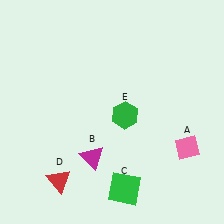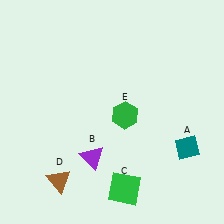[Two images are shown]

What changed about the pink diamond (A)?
In Image 1, A is pink. In Image 2, it changed to teal.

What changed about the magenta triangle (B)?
In Image 1, B is magenta. In Image 2, it changed to purple.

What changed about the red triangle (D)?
In Image 1, D is red. In Image 2, it changed to brown.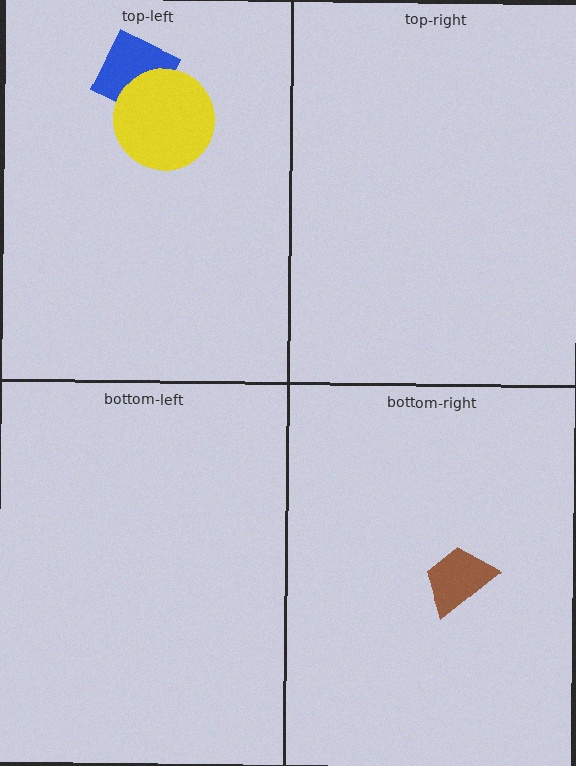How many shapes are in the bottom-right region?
1.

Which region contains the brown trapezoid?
The bottom-right region.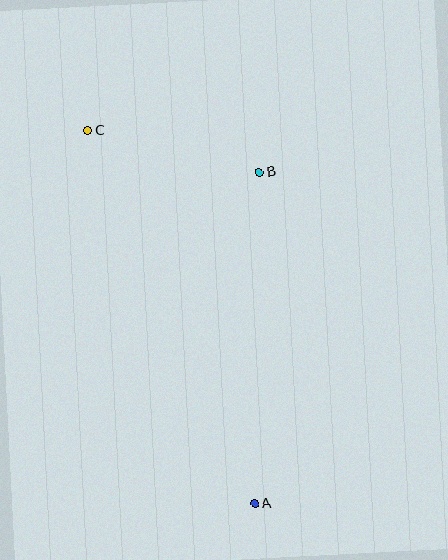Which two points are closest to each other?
Points B and C are closest to each other.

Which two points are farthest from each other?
Points A and C are farthest from each other.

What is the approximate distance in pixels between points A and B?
The distance between A and B is approximately 331 pixels.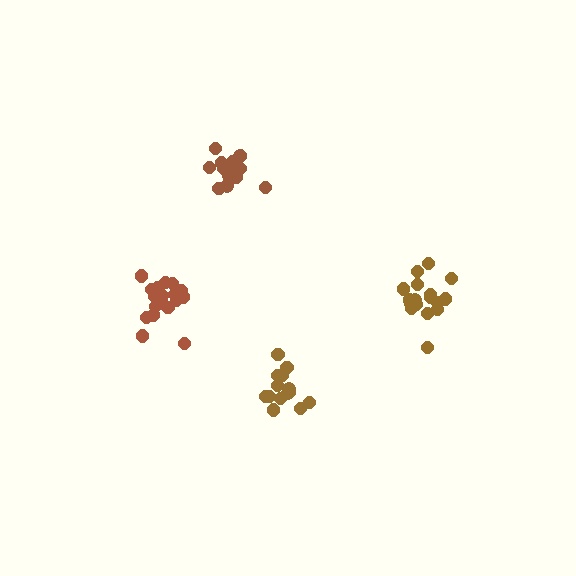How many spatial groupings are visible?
There are 4 spatial groupings.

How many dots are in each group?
Group 1: 18 dots, Group 2: 17 dots, Group 3: 14 dots, Group 4: 19 dots (68 total).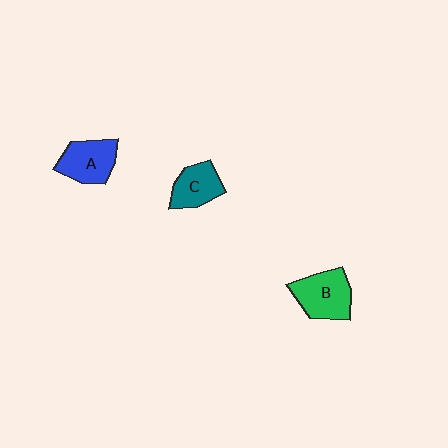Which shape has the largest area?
Shape B (green).